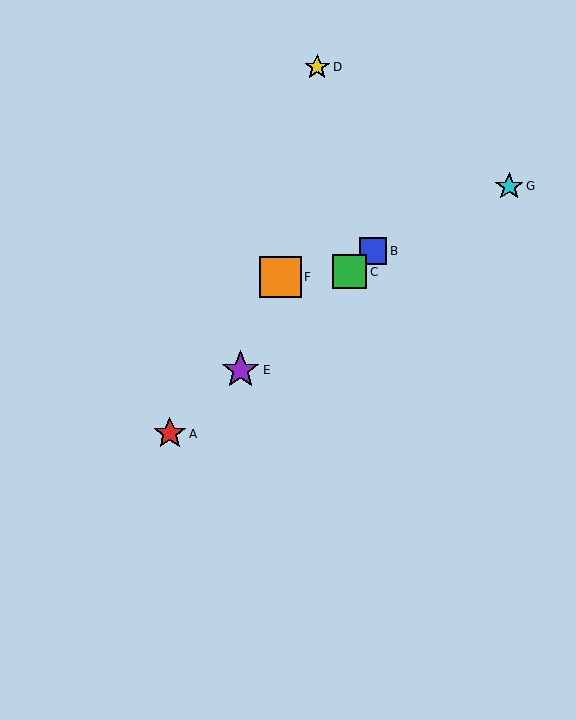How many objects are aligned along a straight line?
4 objects (A, B, C, E) are aligned along a straight line.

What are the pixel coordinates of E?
Object E is at (241, 370).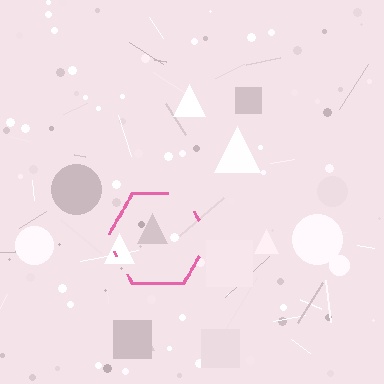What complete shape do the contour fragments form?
The contour fragments form a hexagon.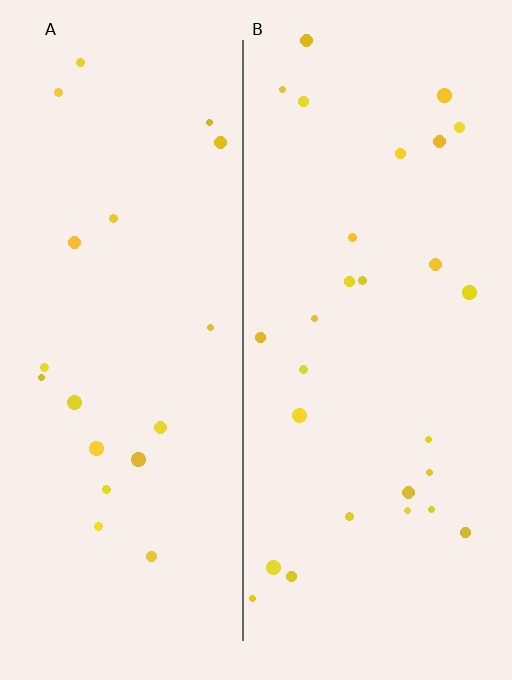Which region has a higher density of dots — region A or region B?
B (the right).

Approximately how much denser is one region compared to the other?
Approximately 1.4× — region B over region A.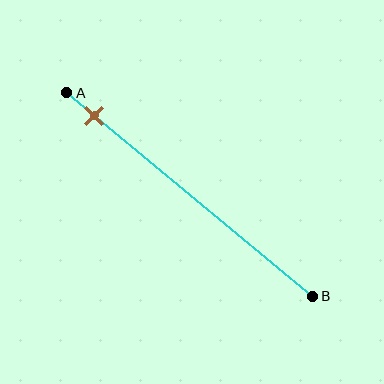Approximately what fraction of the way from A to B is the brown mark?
The brown mark is approximately 10% of the way from A to B.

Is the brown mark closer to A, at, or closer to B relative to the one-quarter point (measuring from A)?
The brown mark is closer to point A than the one-quarter point of segment AB.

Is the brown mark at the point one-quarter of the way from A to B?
No, the mark is at about 10% from A, not at the 25% one-quarter point.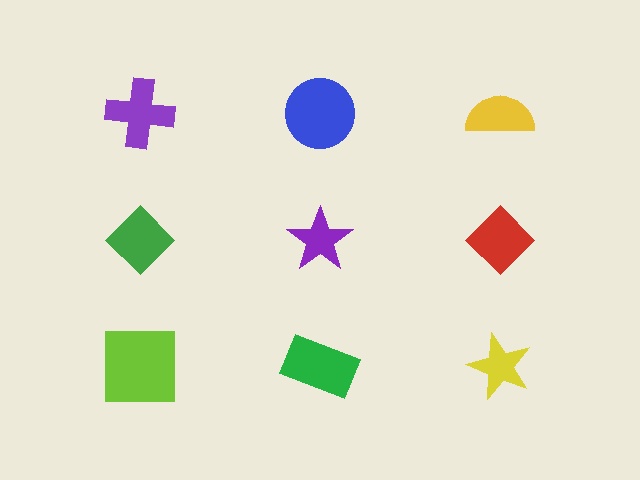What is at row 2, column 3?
A red diamond.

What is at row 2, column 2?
A purple star.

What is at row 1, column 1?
A purple cross.